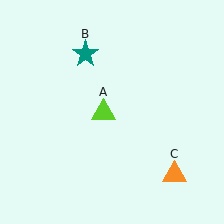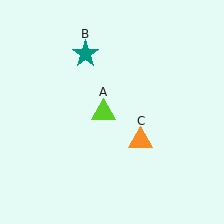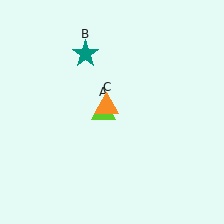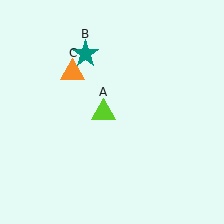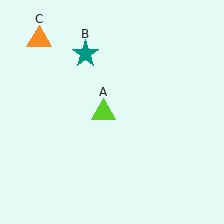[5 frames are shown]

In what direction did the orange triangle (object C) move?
The orange triangle (object C) moved up and to the left.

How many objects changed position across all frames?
1 object changed position: orange triangle (object C).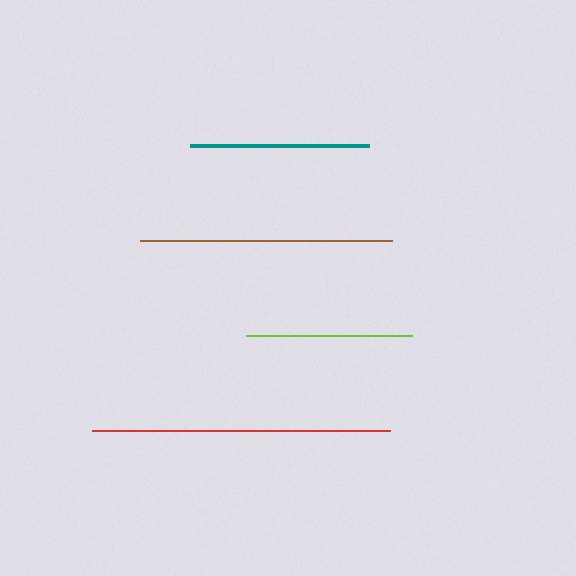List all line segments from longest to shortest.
From longest to shortest: red, brown, teal, lime.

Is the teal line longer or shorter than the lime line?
The teal line is longer than the lime line.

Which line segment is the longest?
The red line is the longest at approximately 298 pixels.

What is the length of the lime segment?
The lime segment is approximately 166 pixels long.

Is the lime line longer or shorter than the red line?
The red line is longer than the lime line.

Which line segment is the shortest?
The lime line is the shortest at approximately 166 pixels.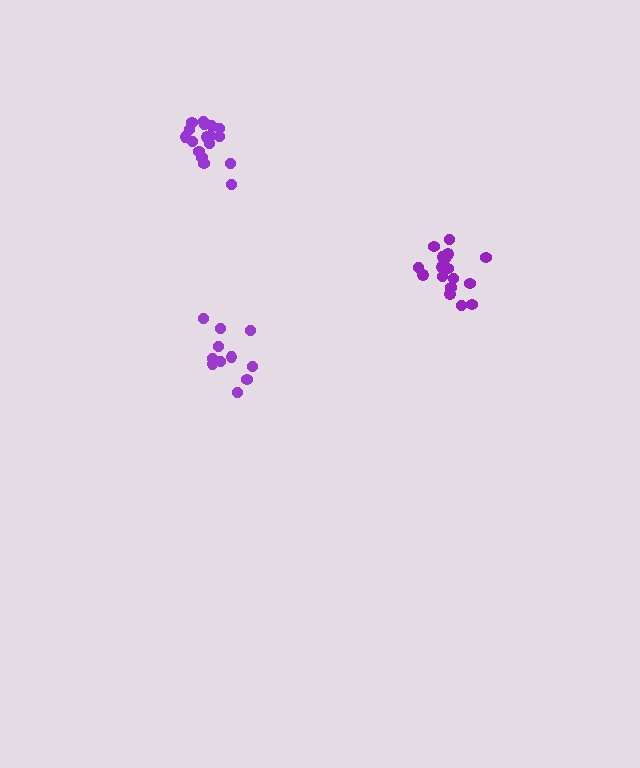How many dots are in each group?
Group 1: 17 dots, Group 2: 11 dots, Group 3: 17 dots (45 total).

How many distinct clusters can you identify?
There are 3 distinct clusters.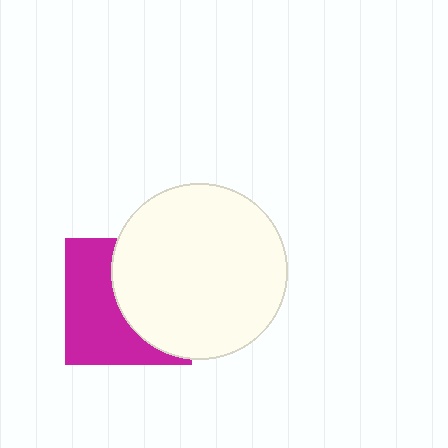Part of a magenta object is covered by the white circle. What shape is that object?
It is a square.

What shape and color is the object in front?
The object in front is a white circle.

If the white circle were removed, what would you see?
You would see the complete magenta square.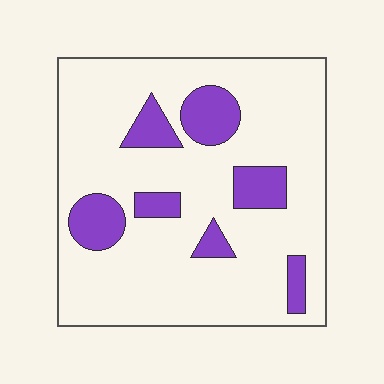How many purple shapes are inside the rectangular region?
7.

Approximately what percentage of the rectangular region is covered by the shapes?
Approximately 20%.